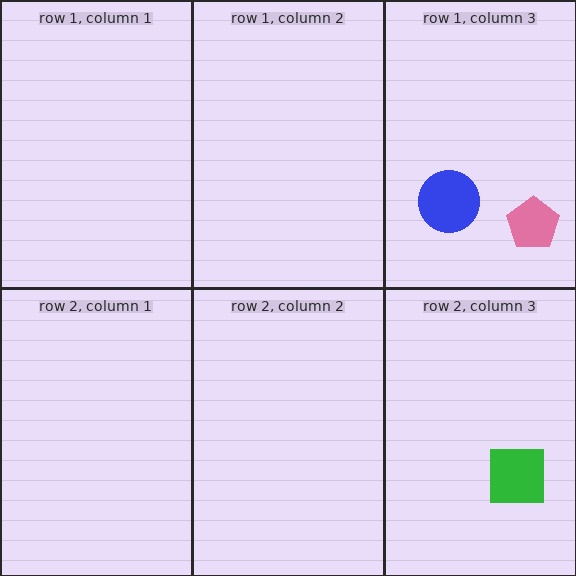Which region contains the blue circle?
The row 1, column 3 region.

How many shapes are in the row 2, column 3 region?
1.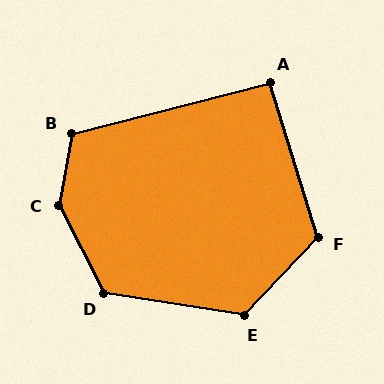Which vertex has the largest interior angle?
C, at approximately 143 degrees.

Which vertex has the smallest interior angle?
A, at approximately 93 degrees.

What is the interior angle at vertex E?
Approximately 124 degrees (obtuse).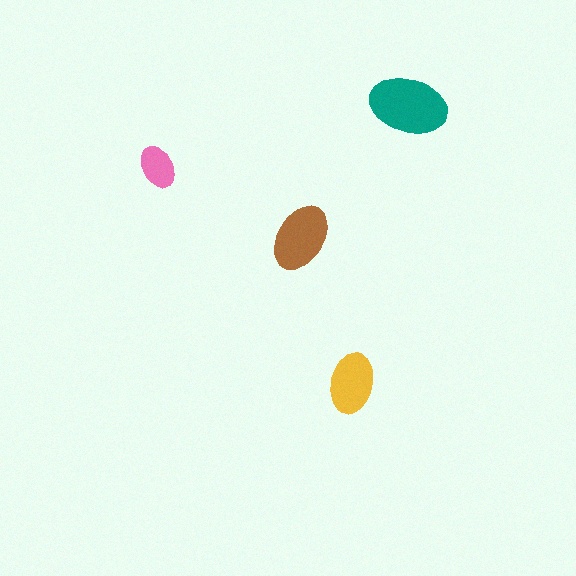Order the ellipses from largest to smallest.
the teal one, the brown one, the yellow one, the pink one.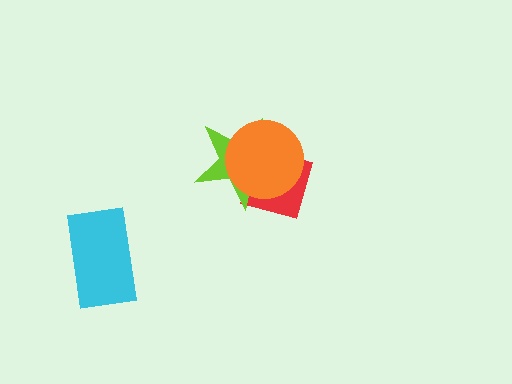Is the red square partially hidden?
Yes, it is partially covered by another shape.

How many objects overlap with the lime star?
2 objects overlap with the lime star.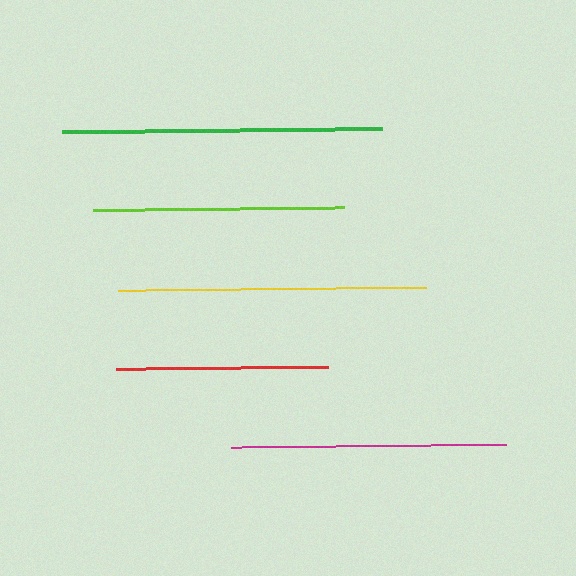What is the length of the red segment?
The red segment is approximately 213 pixels long.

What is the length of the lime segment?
The lime segment is approximately 251 pixels long.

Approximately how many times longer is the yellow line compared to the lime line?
The yellow line is approximately 1.2 times the length of the lime line.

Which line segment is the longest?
The green line is the longest at approximately 320 pixels.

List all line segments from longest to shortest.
From longest to shortest: green, yellow, magenta, lime, red.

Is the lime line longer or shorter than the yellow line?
The yellow line is longer than the lime line.